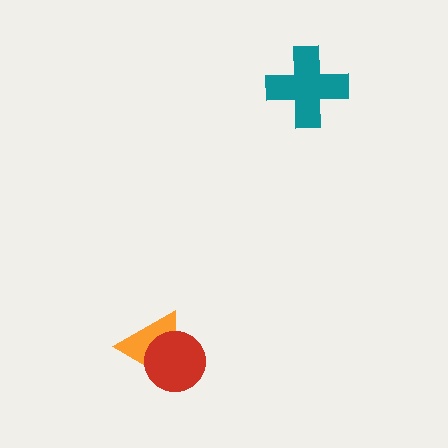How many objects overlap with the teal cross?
0 objects overlap with the teal cross.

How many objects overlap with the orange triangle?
1 object overlaps with the orange triangle.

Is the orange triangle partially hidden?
Yes, it is partially covered by another shape.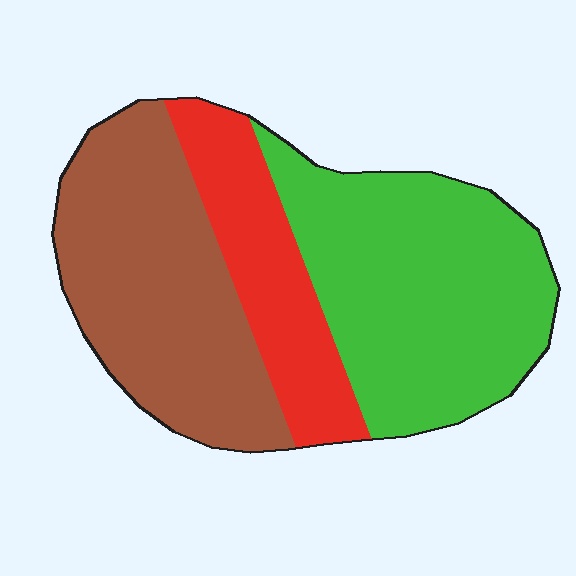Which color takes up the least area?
Red, at roughly 20%.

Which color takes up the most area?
Green, at roughly 40%.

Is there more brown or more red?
Brown.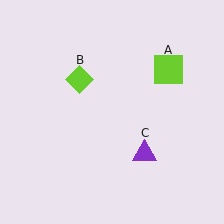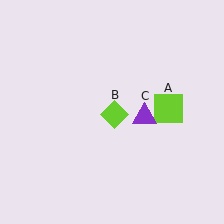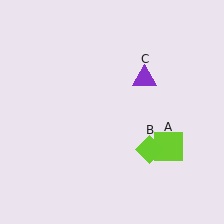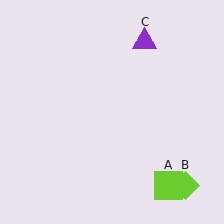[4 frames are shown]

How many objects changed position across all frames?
3 objects changed position: lime square (object A), lime diamond (object B), purple triangle (object C).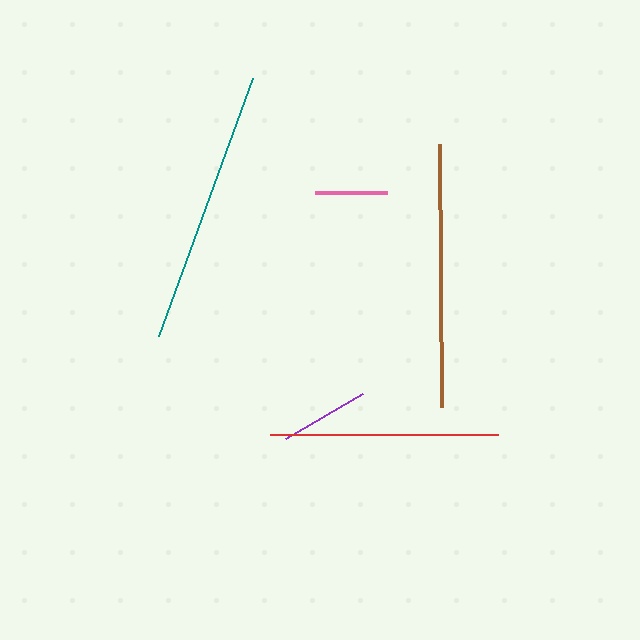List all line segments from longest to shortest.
From longest to shortest: teal, brown, red, purple, pink.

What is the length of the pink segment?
The pink segment is approximately 72 pixels long.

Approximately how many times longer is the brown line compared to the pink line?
The brown line is approximately 3.7 times the length of the pink line.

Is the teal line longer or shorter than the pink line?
The teal line is longer than the pink line.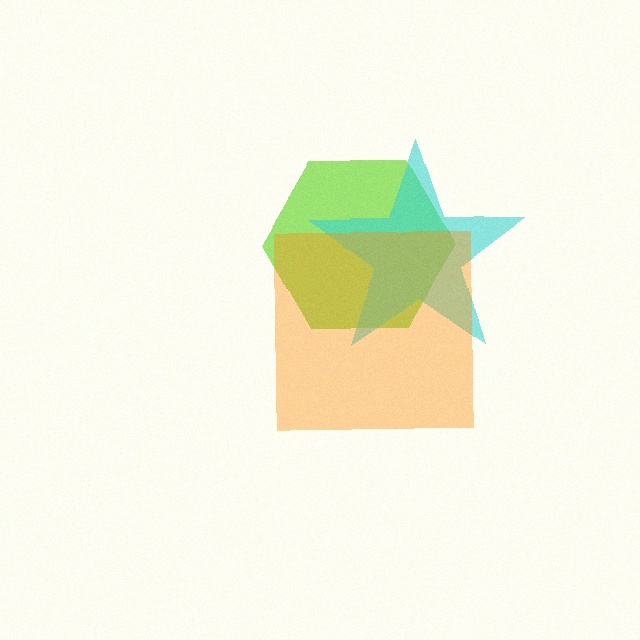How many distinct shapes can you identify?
There are 3 distinct shapes: a lime hexagon, a cyan star, an orange square.